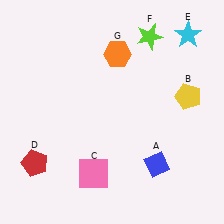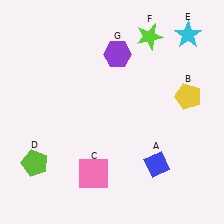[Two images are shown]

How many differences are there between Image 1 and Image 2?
There are 2 differences between the two images.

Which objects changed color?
D changed from red to lime. G changed from orange to purple.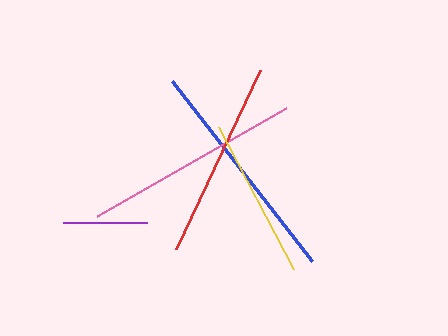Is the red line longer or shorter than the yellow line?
The red line is longer than the yellow line.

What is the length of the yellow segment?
The yellow segment is approximately 161 pixels long.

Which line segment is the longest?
The blue line is the longest at approximately 228 pixels.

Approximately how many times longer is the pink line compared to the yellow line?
The pink line is approximately 1.3 times the length of the yellow line.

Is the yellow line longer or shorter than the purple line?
The yellow line is longer than the purple line.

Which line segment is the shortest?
The purple line is the shortest at approximately 84 pixels.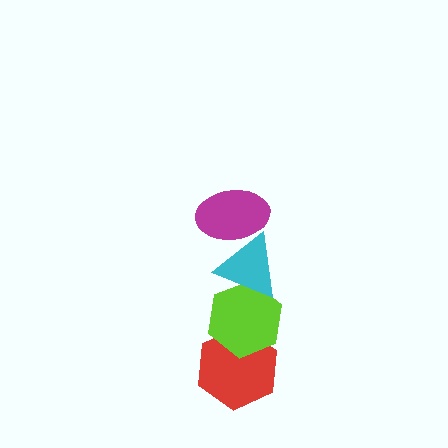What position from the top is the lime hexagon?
The lime hexagon is 3rd from the top.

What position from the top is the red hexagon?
The red hexagon is 4th from the top.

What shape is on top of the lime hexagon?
The cyan triangle is on top of the lime hexagon.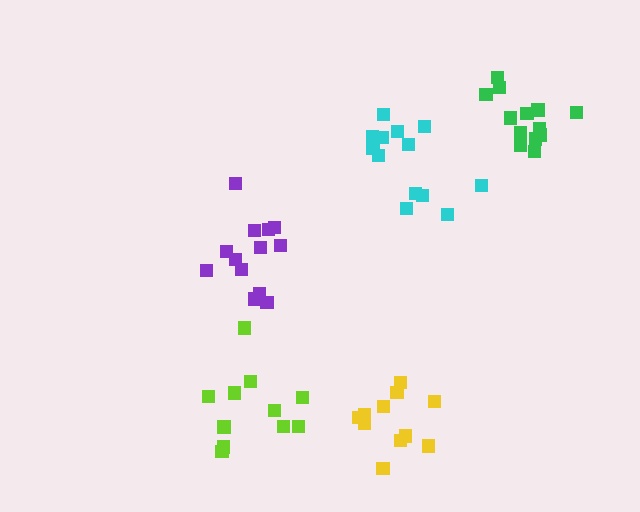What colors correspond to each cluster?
The clusters are colored: yellow, green, purple, lime, cyan.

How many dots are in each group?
Group 1: 11 dots, Group 2: 13 dots, Group 3: 13 dots, Group 4: 11 dots, Group 5: 13 dots (61 total).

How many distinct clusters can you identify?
There are 5 distinct clusters.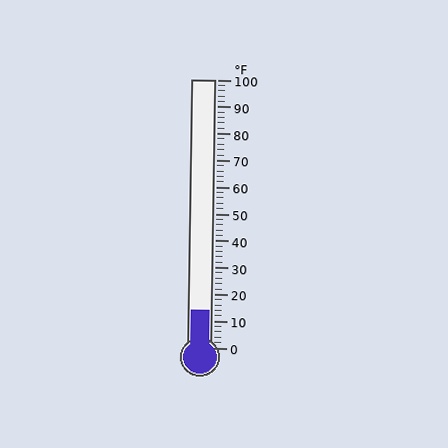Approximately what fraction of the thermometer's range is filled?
The thermometer is filled to approximately 15% of its range.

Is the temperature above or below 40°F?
The temperature is below 40°F.